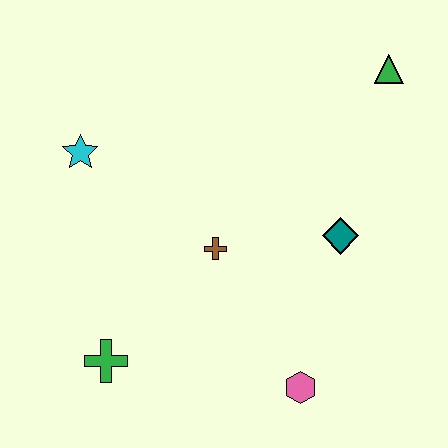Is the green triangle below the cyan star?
No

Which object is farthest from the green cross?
The green triangle is farthest from the green cross.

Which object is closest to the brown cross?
The teal diamond is closest to the brown cross.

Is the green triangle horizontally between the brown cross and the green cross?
No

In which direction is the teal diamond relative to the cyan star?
The teal diamond is to the right of the cyan star.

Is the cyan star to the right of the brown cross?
No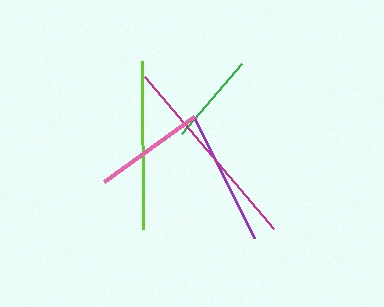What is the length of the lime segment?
The lime segment is approximately 167 pixels long.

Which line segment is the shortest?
The green line is the shortest at approximately 93 pixels.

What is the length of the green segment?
The green segment is approximately 93 pixels long.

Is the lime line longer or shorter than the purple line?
The lime line is longer than the purple line.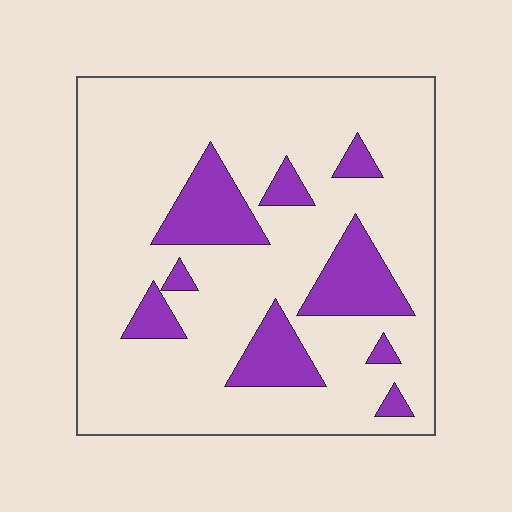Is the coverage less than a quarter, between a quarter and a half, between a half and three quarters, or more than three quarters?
Less than a quarter.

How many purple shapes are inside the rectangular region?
9.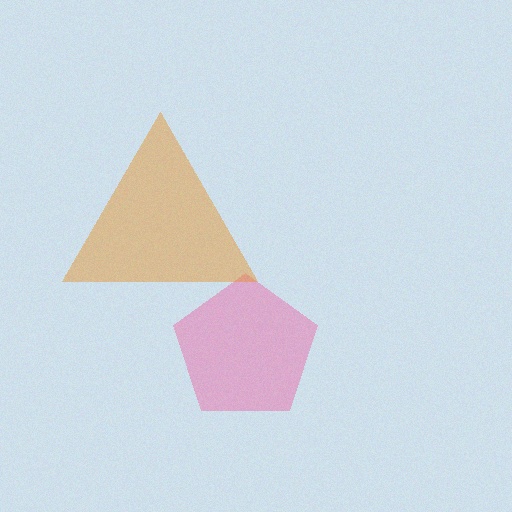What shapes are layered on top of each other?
The layered shapes are: a pink pentagon, an orange triangle.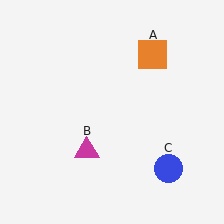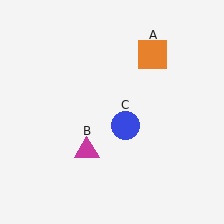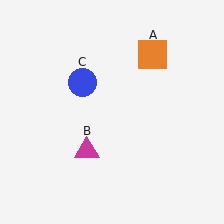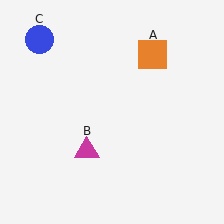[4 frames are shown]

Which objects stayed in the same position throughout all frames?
Orange square (object A) and magenta triangle (object B) remained stationary.